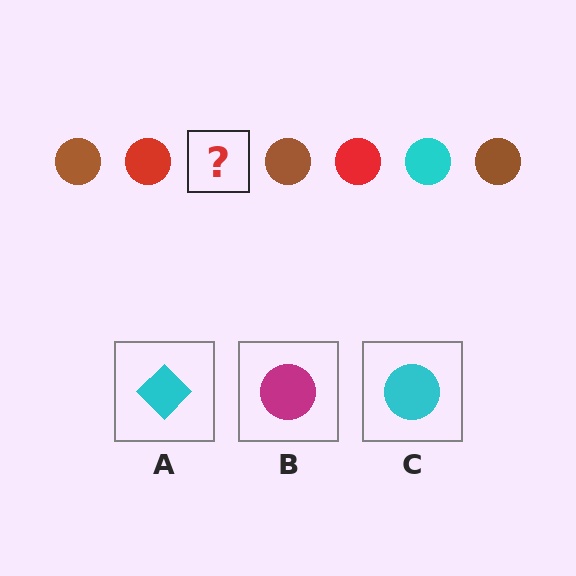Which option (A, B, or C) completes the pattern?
C.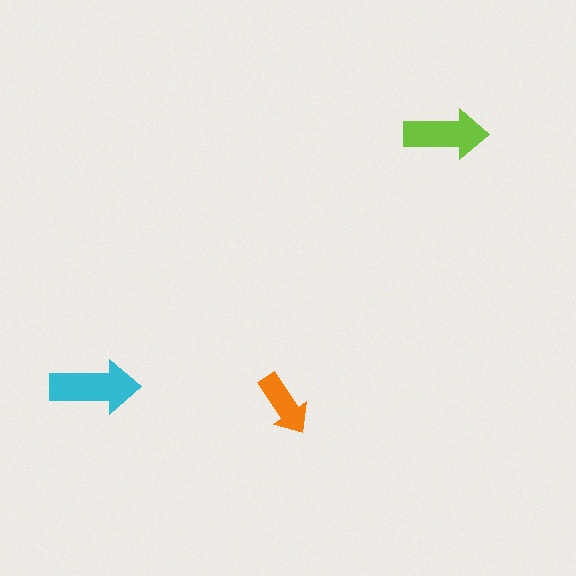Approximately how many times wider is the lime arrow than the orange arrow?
About 1.5 times wider.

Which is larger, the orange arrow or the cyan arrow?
The cyan one.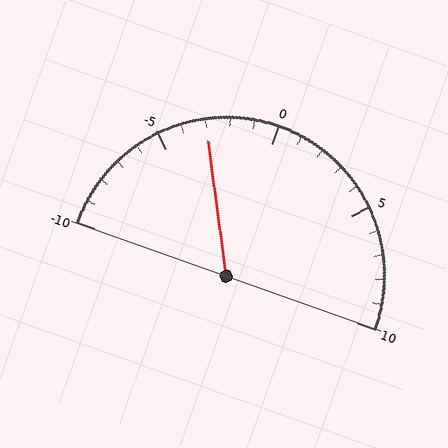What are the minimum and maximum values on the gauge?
The gauge ranges from -10 to 10.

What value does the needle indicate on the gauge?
The needle indicates approximately -3.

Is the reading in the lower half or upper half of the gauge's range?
The reading is in the lower half of the range (-10 to 10).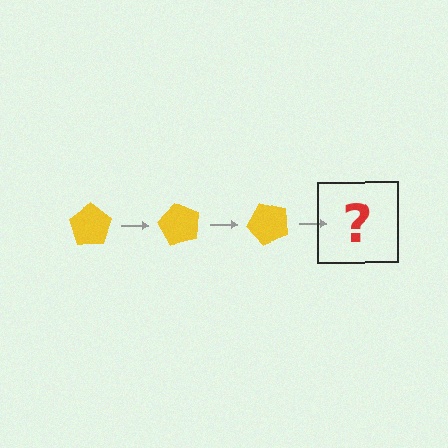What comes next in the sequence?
The next element should be a yellow pentagon rotated 180 degrees.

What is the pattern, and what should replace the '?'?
The pattern is that the pentagon rotates 60 degrees each step. The '?' should be a yellow pentagon rotated 180 degrees.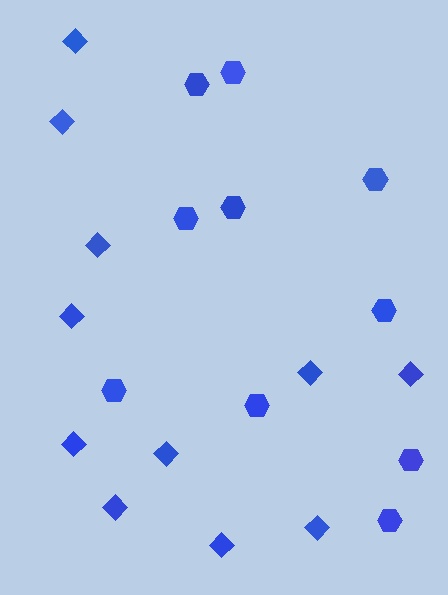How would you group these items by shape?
There are 2 groups: one group of diamonds (11) and one group of hexagons (10).